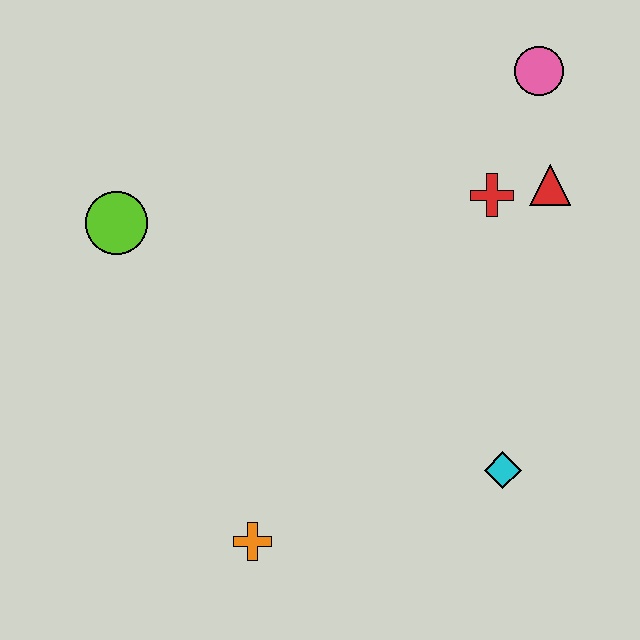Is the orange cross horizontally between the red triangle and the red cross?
No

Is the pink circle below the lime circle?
No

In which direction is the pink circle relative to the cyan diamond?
The pink circle is above the cyan diamond.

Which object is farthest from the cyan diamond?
The lime circle is farthest from the cyan diamond.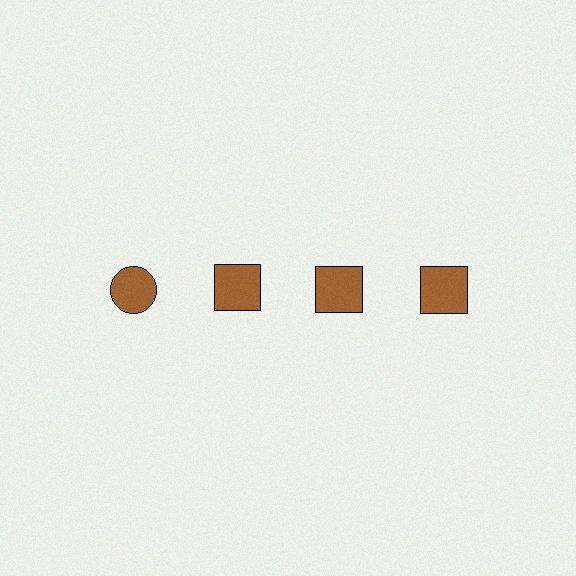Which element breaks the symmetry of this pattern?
The brown circle in the top row, leftmost column breaks the symmetry. All other shapes are brown squares.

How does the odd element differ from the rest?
It has a different shape: circle instead of square.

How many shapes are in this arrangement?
There are 4 shapes arranged in a grid pattern.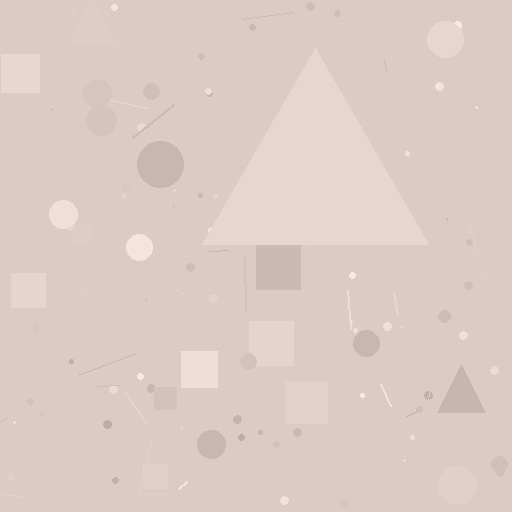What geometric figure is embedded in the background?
A triangle is embedded in the background.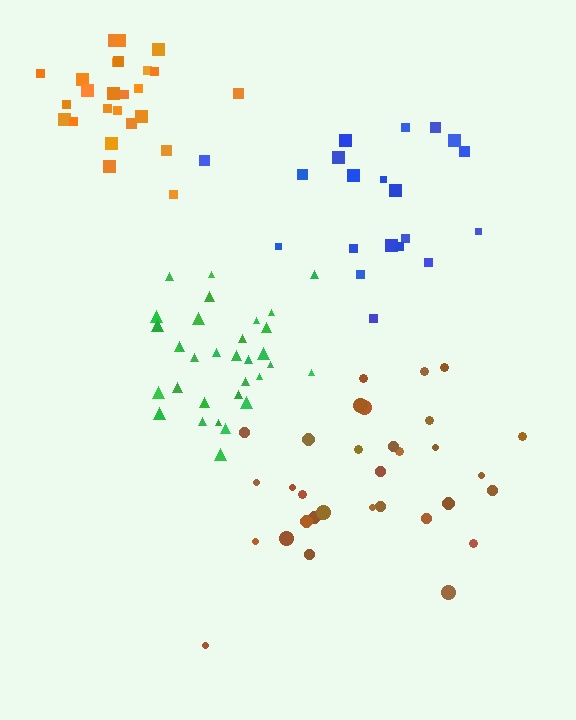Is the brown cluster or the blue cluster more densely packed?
Brown.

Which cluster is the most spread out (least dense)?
Blue.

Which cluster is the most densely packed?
Green.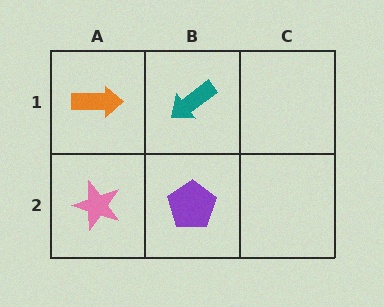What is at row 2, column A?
A pink star.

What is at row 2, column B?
A purple pentagon.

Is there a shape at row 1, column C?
No, that cell is empty.